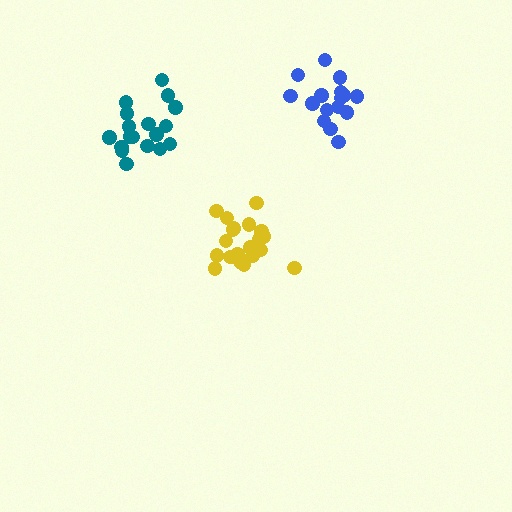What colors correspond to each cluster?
The clusters are colored: yellow, blue, teal.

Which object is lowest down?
The yellow cluster is bottommost.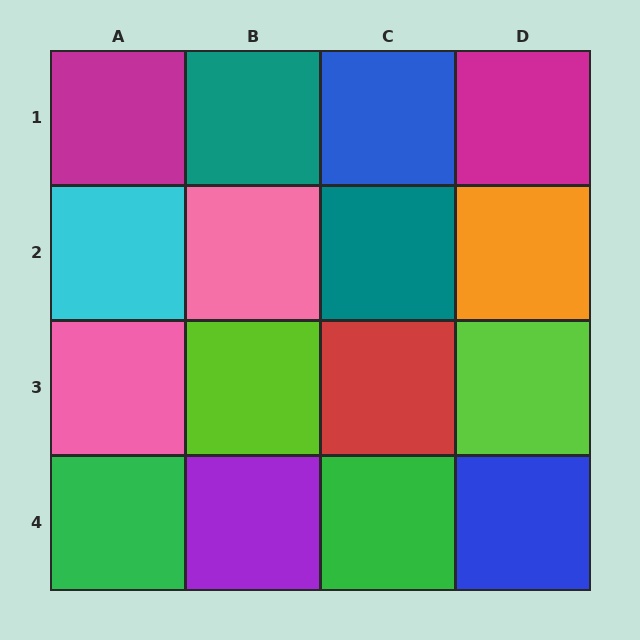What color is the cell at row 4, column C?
Green.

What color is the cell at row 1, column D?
Magenta.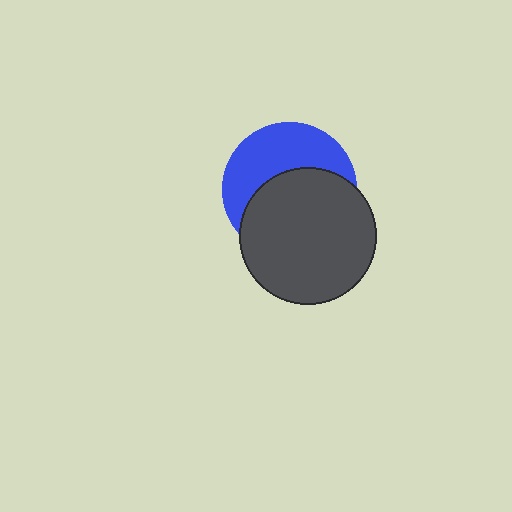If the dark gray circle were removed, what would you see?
You would see the complete blue circle.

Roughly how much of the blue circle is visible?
A small part of it is visible (roughly 44%).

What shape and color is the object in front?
The object in front is a dark gray circle.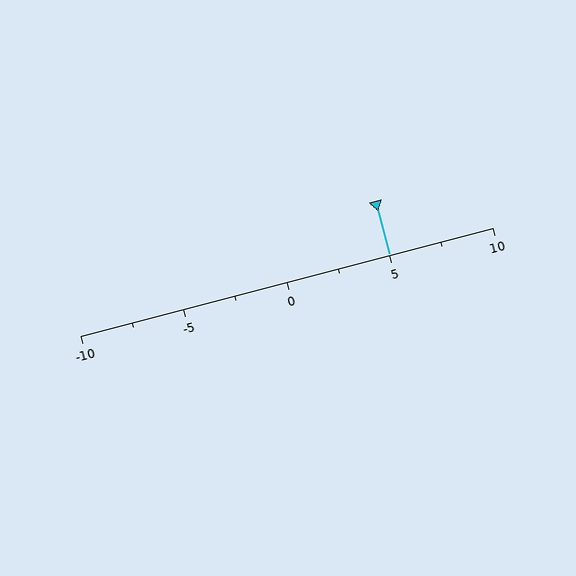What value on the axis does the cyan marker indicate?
The marker indicates approximately 5.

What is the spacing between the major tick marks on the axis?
The major ticks are spaced 5 apart.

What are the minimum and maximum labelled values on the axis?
The axis runs from -10 to 10.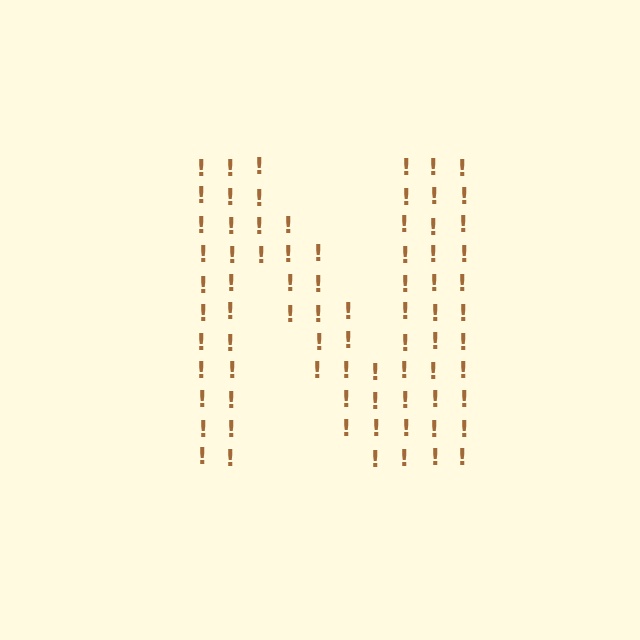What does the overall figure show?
The overall figure shows the letter N.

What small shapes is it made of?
It is made of small exclamation marks.